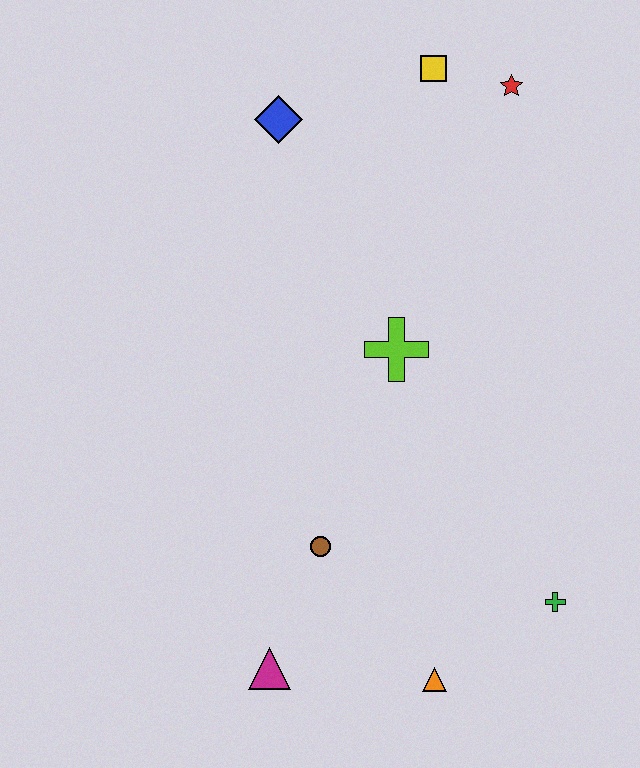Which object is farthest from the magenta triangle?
The red star is farthest from the magenta triangle.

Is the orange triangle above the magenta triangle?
No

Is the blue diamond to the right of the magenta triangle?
Yes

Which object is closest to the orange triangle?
The green cross is closest to the orange triangle.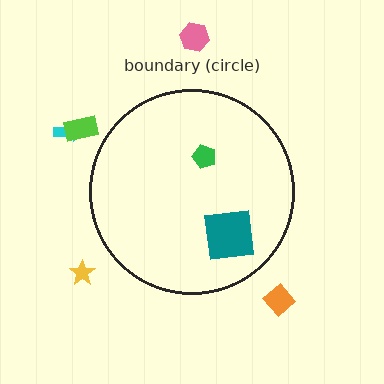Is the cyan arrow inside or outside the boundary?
Outside.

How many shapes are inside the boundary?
2 inside, 5 outside.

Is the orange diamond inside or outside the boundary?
Outside.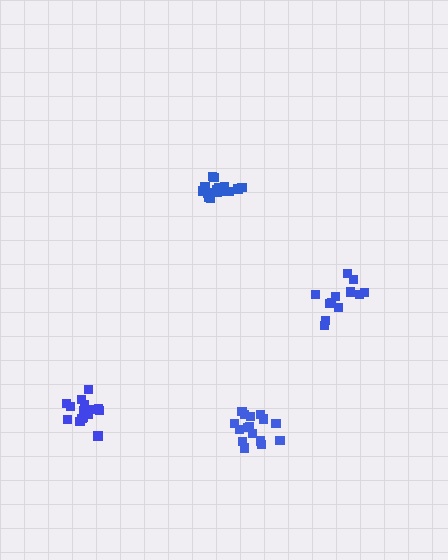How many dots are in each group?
Group 1: 15 dots, Group 2: 12 dots, Group 3: 15 dots, Group 4: 16 dots (58 total).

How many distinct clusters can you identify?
There are 4 distinct clusters.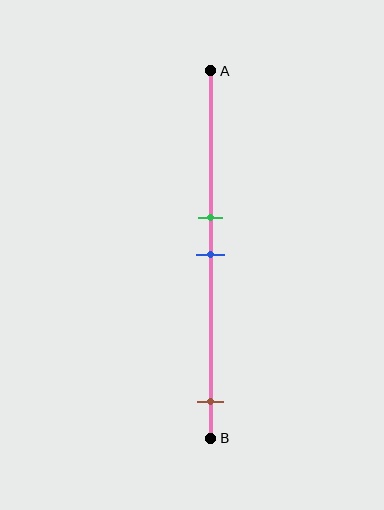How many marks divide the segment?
There are 3 marks dividing the segment.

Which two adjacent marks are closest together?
The green and blue marks are the closest adjacent pair.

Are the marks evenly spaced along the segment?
No, the marks are not evenly spaced.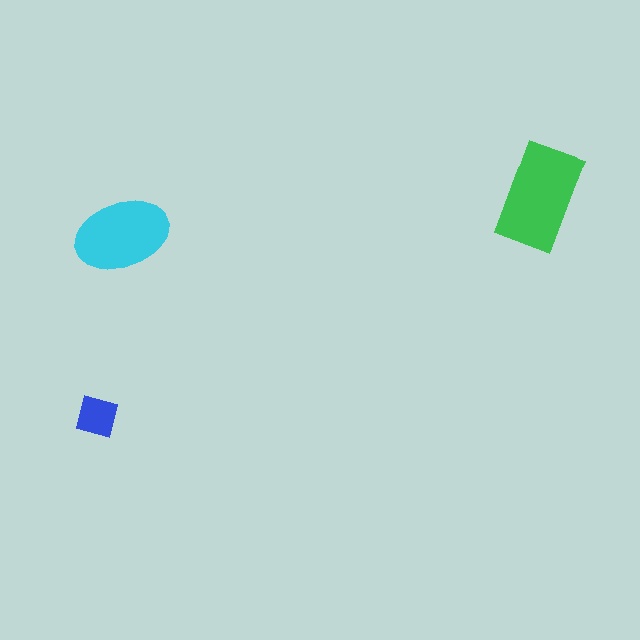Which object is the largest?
The green rectangle.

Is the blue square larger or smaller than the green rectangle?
Smaller.